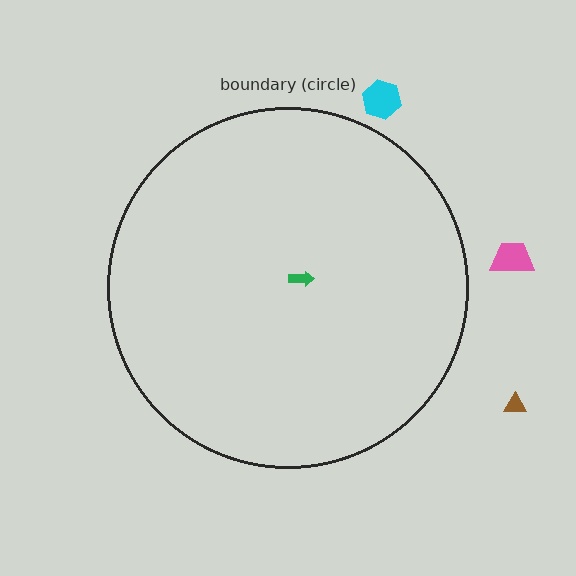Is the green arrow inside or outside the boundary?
Inside.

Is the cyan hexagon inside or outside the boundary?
Outside.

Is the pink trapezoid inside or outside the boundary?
Outside.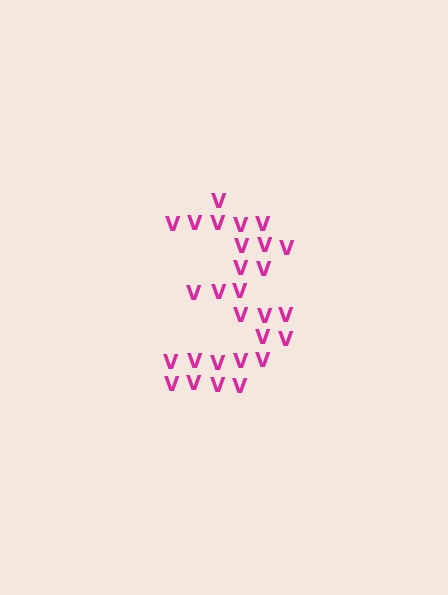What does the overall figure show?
The overall figure shows the digit 3.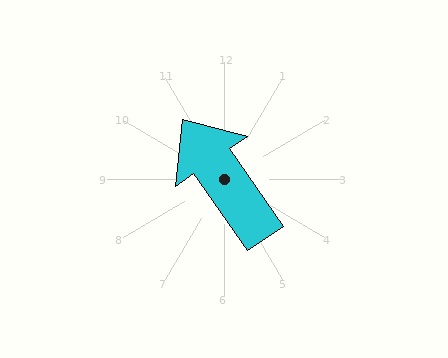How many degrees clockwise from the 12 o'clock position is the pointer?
Approximately 325 degrees.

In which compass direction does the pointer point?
Northwest.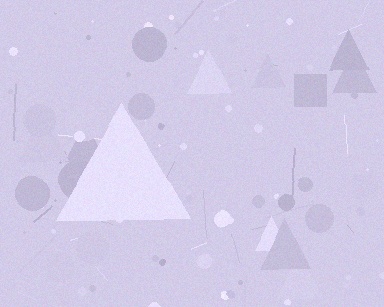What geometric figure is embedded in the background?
A triangle is embedded in the background.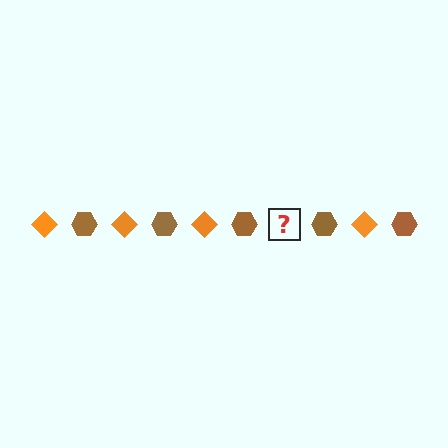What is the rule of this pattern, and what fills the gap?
The rule is that the pattern alternates between orange diamond and brown hexagon. The gap should be filled with an orange diamond.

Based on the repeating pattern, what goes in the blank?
The blank should be an orange diamond.